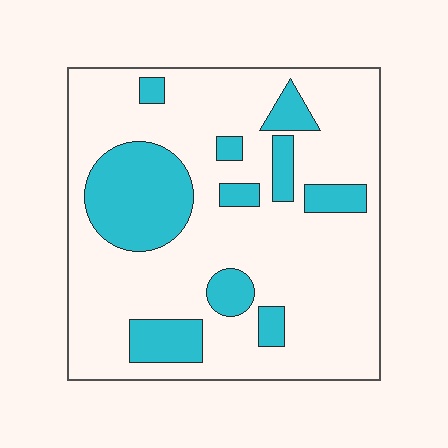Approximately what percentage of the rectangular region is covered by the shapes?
Approximately 25%.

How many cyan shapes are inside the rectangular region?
10.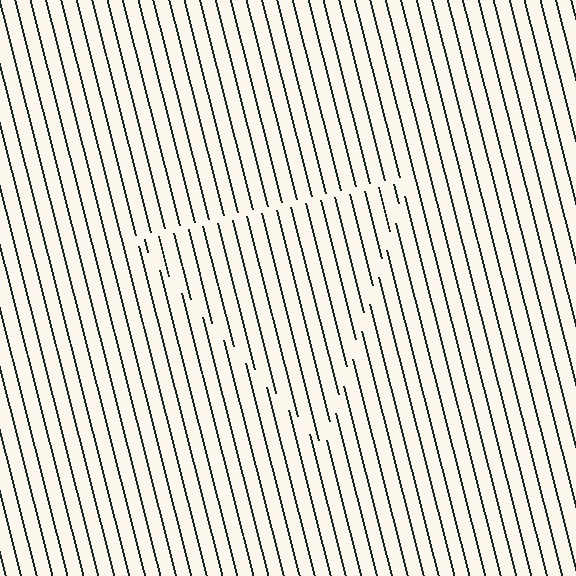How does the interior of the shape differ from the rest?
The interior of the shape contains the same grating, shifted by half a period — the contour is defined by the phase discontinuity where line-ends from the inner and outer gratings abut.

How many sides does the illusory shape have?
3 sides — the line-ends trace a triangle.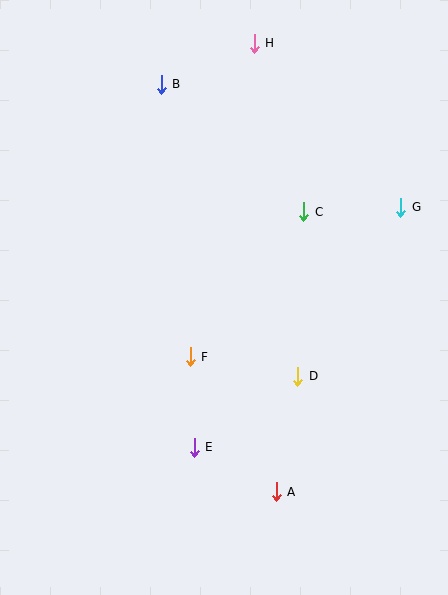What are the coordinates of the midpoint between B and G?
The midpoint between B and G is at (281, 146).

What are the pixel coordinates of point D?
Point D is at (298, 376).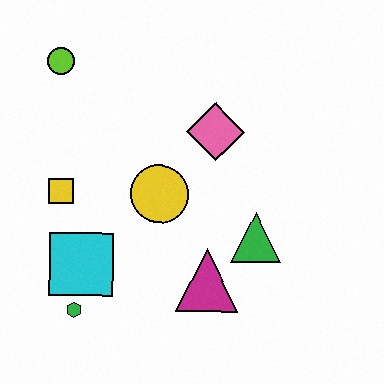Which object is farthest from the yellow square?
The green triangle is farthest from the yellow square.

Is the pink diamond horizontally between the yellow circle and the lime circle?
No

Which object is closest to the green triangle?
The magenta triangle is closest to the green triangle.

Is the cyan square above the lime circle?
No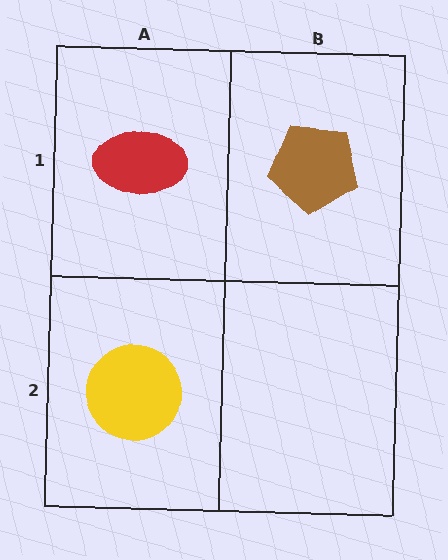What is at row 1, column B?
A brown pentagon.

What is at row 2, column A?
A yellow circle.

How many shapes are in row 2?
1 shape.